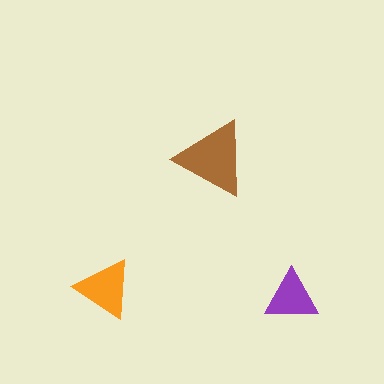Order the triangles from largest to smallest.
the brown one, the orange one, the purple one.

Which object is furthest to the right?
The purple triangle is rightmost.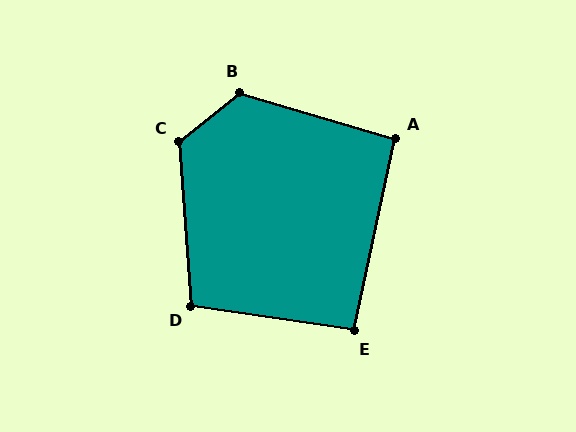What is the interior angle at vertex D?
Approximately 103 degrees (obtuse).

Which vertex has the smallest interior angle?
E, at approximately 94 degrees.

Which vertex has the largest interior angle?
B, at approximately 125 degrees.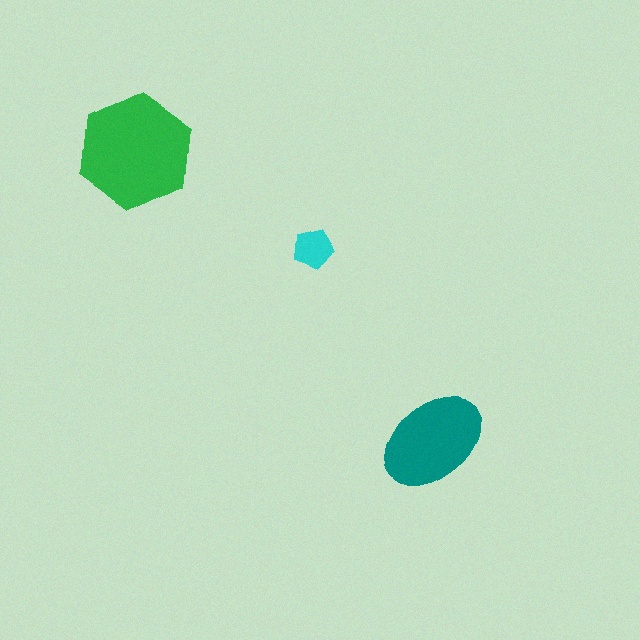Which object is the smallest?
The cyan pentagon.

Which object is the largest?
The green hexagon.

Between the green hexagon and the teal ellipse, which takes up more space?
The green hexagon.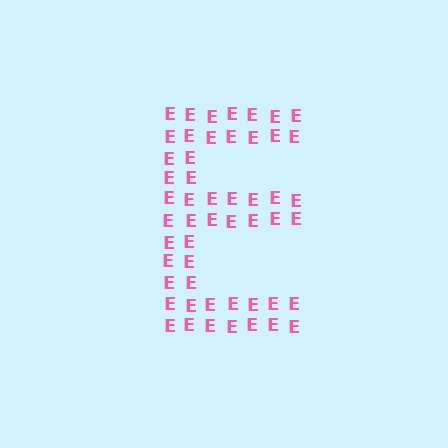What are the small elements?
The small elements are letter E's.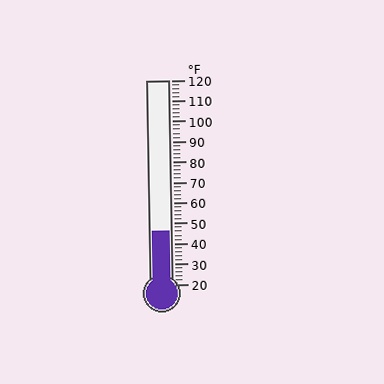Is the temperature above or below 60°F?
The temperature is below 60°F.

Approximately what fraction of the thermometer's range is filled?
The thermometer is filled to approximately 25% of its range.